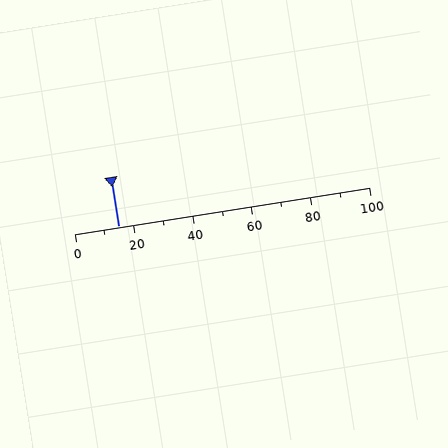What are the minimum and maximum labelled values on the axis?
The axis runs from 0 to 100.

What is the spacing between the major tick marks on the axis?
The major ticks are spaced 20 apart.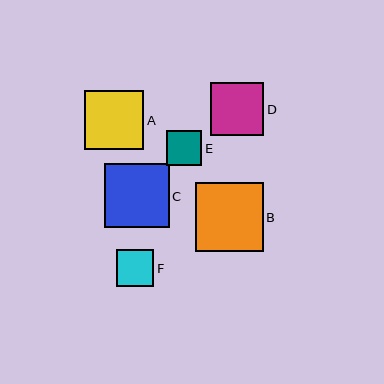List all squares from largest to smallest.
From largest to smallest: B, C, A, D, F, E.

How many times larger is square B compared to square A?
Square B is approximately 1.1 times the size of square A.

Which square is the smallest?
Square E is the smallest with a size of approximately 36 pixels.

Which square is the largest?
Square B is the largest with a size of approximately 68 pixels.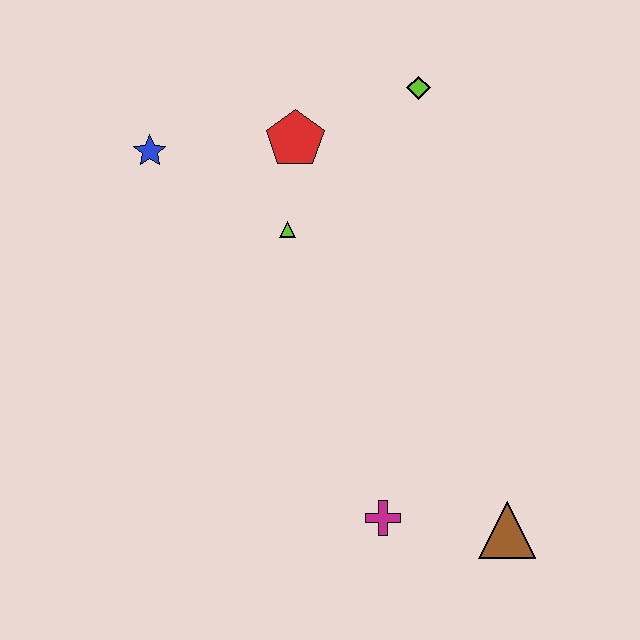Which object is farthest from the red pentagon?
The brown triangle is farthest from the red pentagon.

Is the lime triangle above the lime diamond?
No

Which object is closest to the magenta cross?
The brown triangle is closest to the magenta cross.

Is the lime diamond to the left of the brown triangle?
Yes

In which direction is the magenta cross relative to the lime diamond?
The magenta cross is below the lime diamond.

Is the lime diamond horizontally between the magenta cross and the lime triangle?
No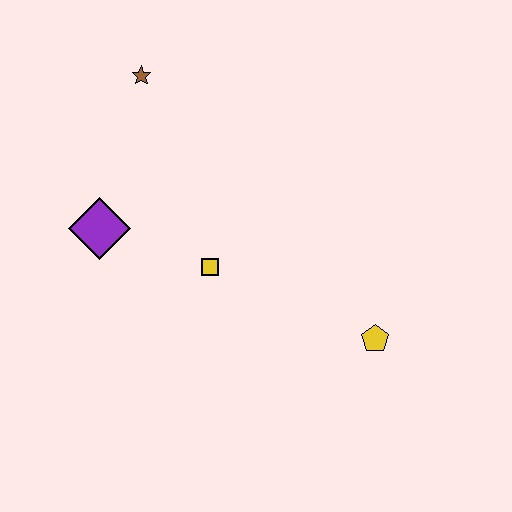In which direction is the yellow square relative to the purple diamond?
The yellow square is to the right of the purple diamond.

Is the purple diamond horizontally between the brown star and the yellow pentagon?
No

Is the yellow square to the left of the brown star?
No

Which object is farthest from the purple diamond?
The yellow pentagon is farthest from the purple diamond.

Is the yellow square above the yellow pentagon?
Yes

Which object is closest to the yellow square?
The purple diamond is closest to the yellow square.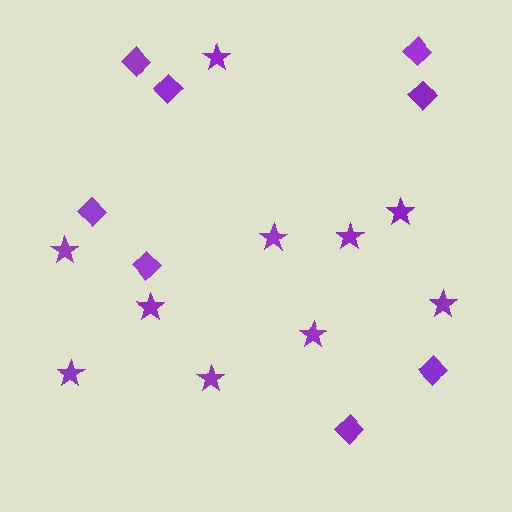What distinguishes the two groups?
There are 2 groups: one group of stars (10) and one group of diamonds (8).